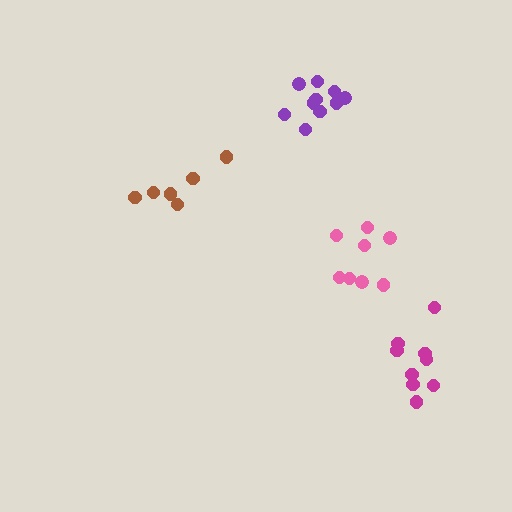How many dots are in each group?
Group 1: 8 dots, Group 2: 6 dots, Group 3: 10 dots, Group 4: 9 dots (33 total).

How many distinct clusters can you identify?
There are 4 distinct clusters.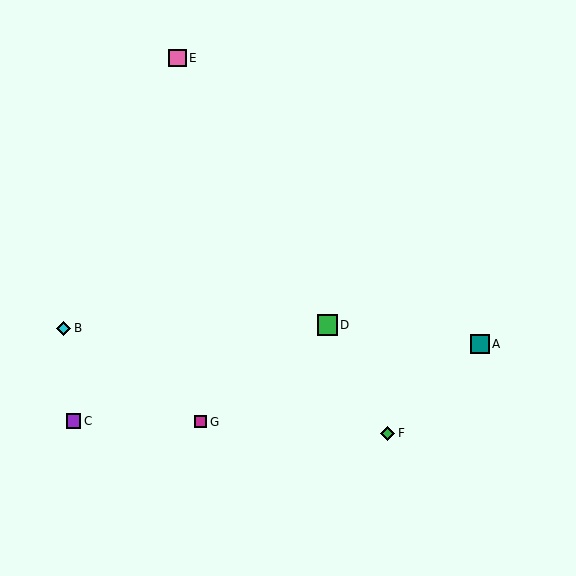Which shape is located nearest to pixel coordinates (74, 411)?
The purple square (labeled C) at (73, 421) is nearest to that location.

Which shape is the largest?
The green square (labeled D) is the largest.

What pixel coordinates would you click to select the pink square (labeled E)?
Click at (178, 58) to select the pink square E.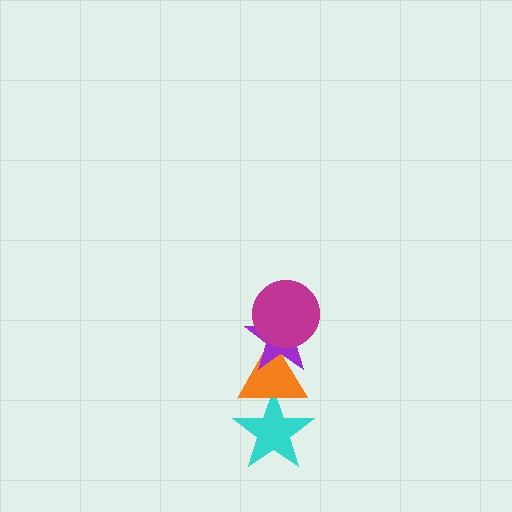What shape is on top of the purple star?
The magenta circle is on top of the purple star.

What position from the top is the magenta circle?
The magenta circle is 1st from the top.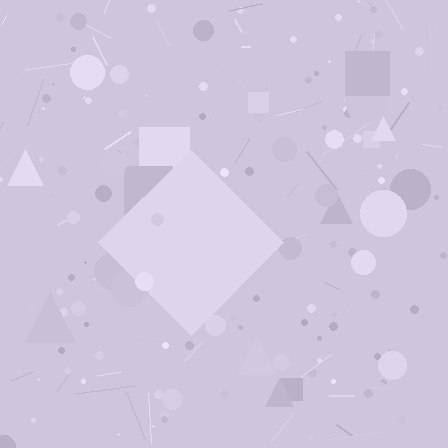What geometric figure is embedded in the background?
A diamond is embedded in the background.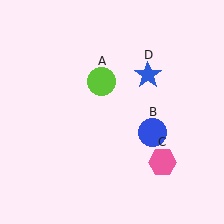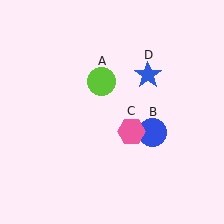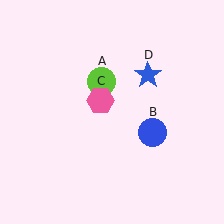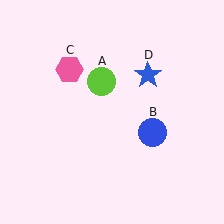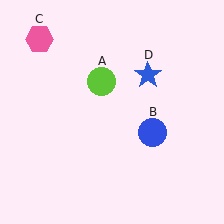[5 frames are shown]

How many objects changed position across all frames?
1 object changed position: pink hexagon (object C).